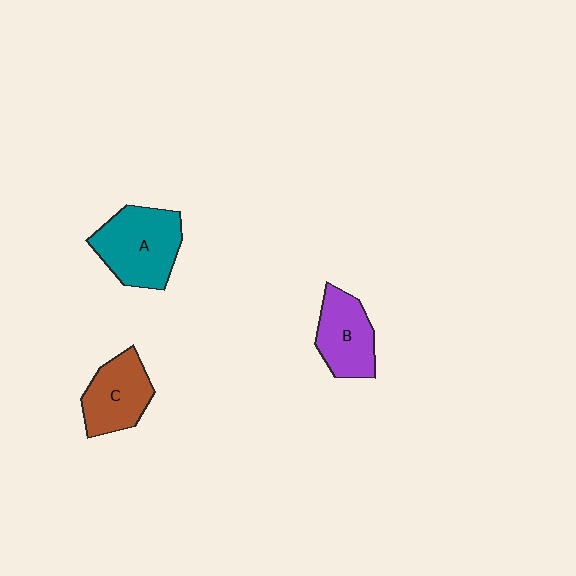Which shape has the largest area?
Shape A (teal).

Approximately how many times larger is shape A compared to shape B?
Approximately 1.3 times.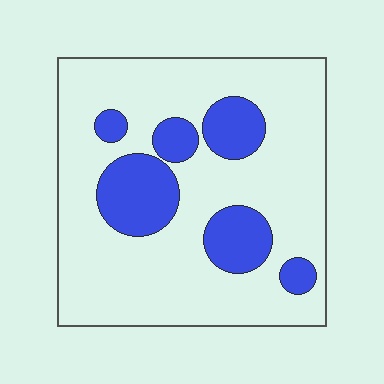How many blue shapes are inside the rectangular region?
6.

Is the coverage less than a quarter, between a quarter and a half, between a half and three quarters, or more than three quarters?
Less than a quarter.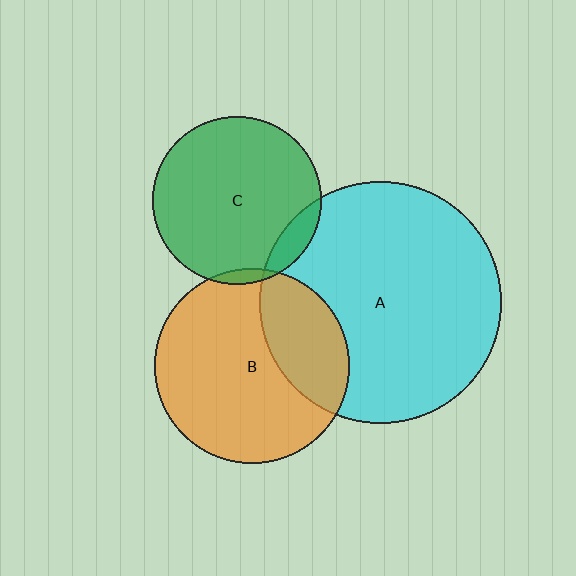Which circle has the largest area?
Circle A (cyan).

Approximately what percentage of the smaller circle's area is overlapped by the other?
Approximately 30%.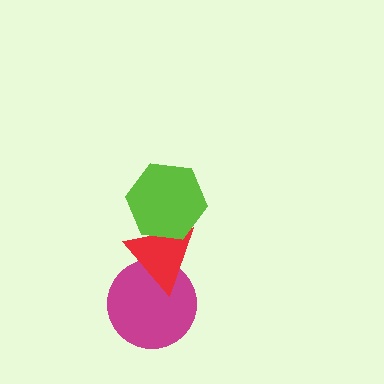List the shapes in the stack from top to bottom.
From top to bottom: the lime hexagon, the red triangle, the magenta circle.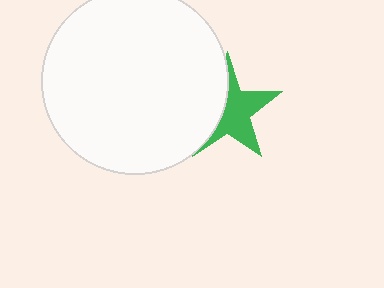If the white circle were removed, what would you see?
You would see the complete green star.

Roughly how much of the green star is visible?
About half of it is visible (roughly 58%).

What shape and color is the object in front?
The object in front is a white circle.